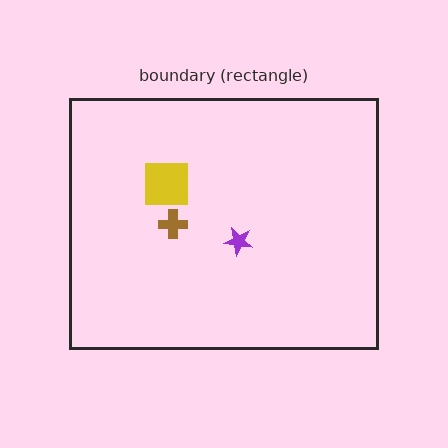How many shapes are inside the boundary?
3 inside, 0 outside.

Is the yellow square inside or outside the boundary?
Inside.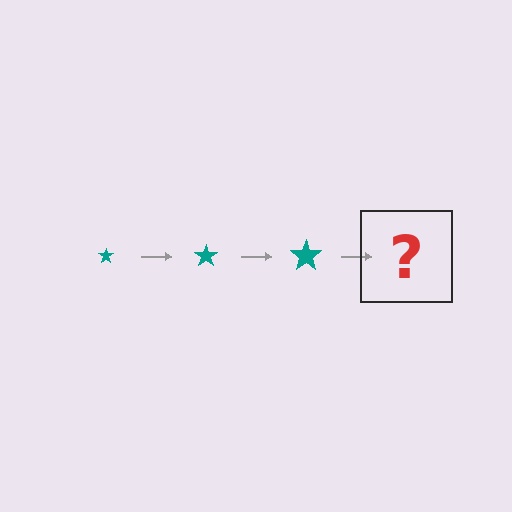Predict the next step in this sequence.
The next step is a teal star, larger than the previous one.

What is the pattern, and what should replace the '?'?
The pattern is that the star gets progressively larger each step. The '?' should be a teal star, larger than the previous one.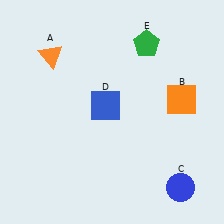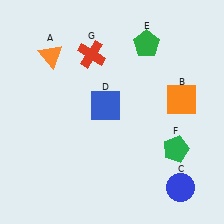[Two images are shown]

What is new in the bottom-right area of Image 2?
A green pentagon (F) was added in the bottom-right area of Image 2.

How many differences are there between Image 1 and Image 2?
There are 2 differences between the two images.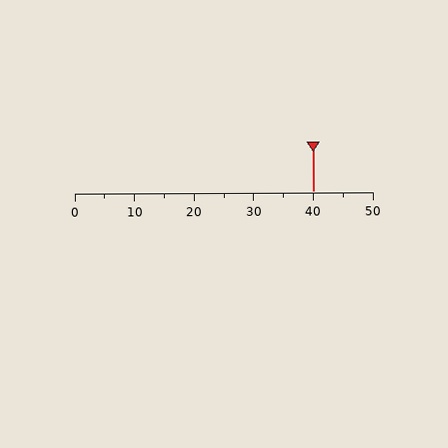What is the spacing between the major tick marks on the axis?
The major ticks are spaced 10 apart.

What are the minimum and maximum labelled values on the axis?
The axis runs from 0 to 50.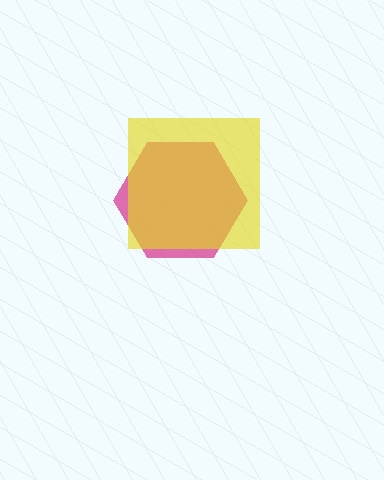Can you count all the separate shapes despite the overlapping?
Yes, there are 2 separate shapes.